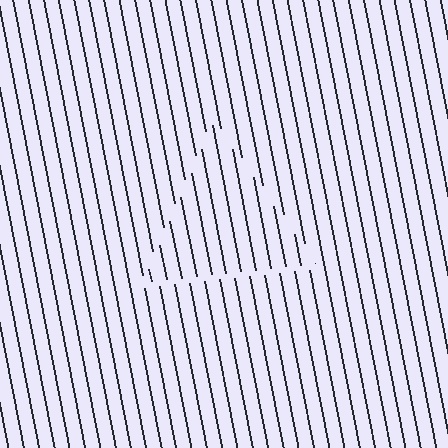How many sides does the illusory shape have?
3 sides — the line-ends trace a triangle.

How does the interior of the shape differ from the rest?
The interior of the shape contains the same grating, shifted by half a period — the contour is defined by the phase discontinuity where line-ends from the inner and outer gratings abut.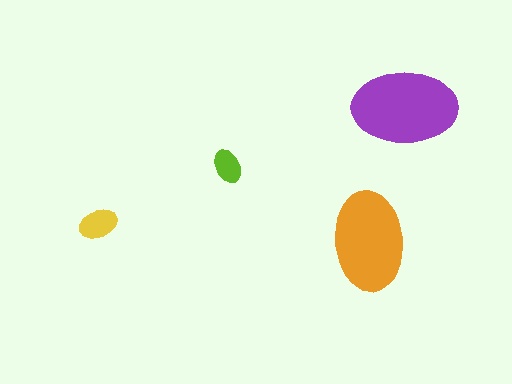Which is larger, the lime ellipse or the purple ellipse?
The purple one.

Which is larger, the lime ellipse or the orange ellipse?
The orange one.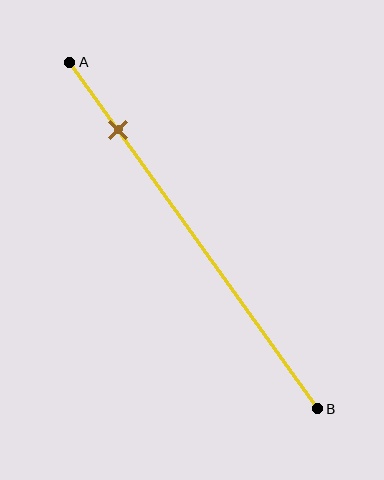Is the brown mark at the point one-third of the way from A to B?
No, the mark is at about 20% from A, not at the 33% one-third point.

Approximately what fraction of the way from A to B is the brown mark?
The brown mark is approximately 20% of the way from A to B.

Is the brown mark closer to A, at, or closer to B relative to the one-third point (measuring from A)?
The brown mark is closer to point A than the one-third point of segment AB.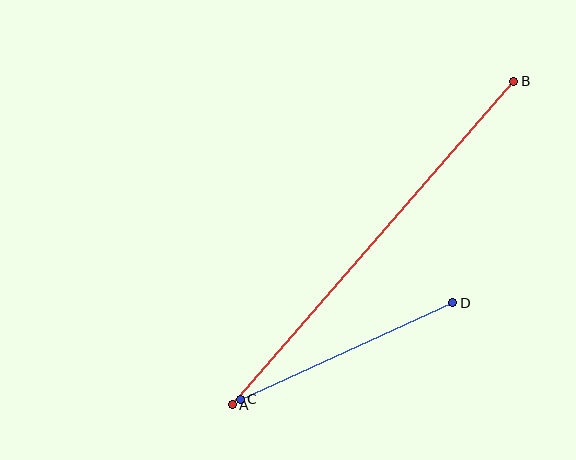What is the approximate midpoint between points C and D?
The midpoint is at approximately (346, 351) pixels.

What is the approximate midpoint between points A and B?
The midpoint is at approximately (373, 243) pixels.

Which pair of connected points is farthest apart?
Points A and B are farthest apart.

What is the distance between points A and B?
The distance is approximately 429 pixels.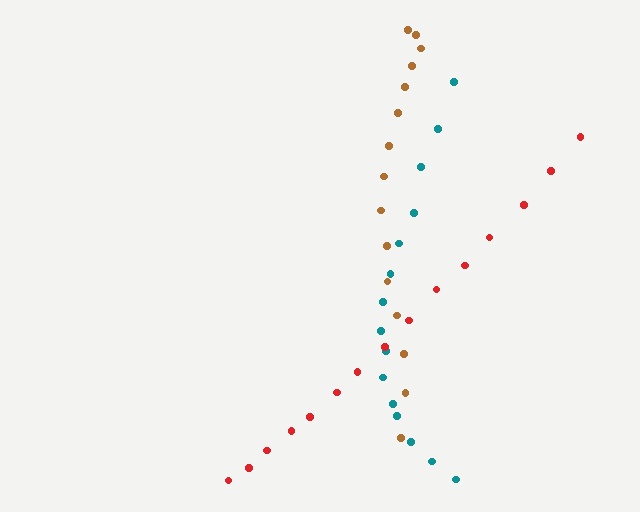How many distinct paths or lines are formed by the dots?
There are 3 distinct paths.